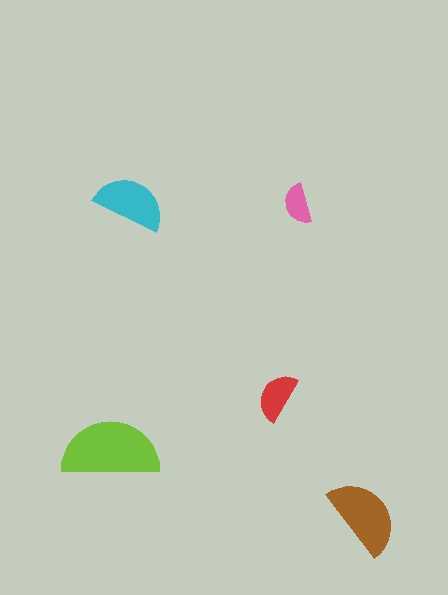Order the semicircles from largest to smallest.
the lime one, the brown one, the cyan one, the red one, the pink one.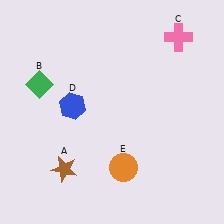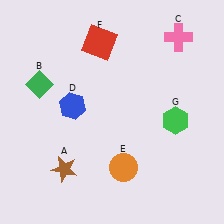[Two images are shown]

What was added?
A red square (F), a green hexagon (G) were added in Image 2.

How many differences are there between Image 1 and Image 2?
There are 2 differences between the two images.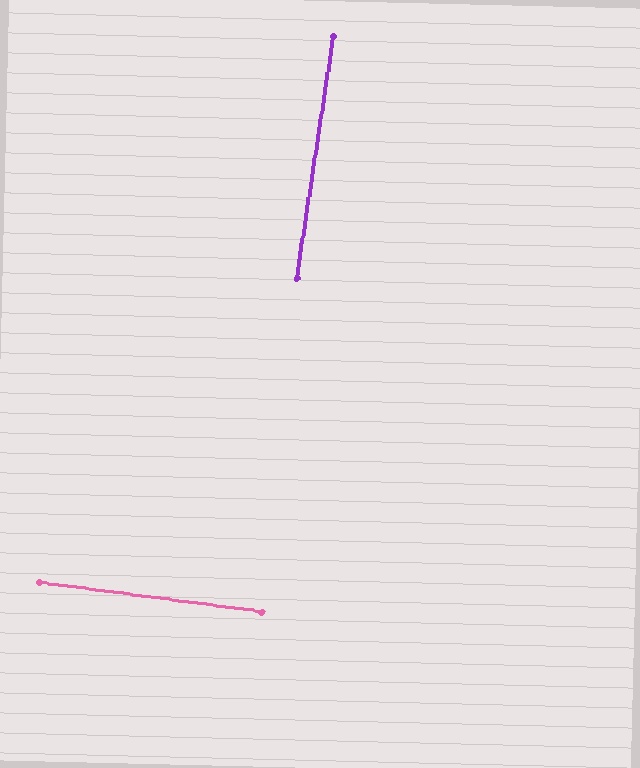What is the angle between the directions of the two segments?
Approximately 89 degrees.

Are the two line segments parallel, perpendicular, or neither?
Perpendicular — they meet at approximately 89°.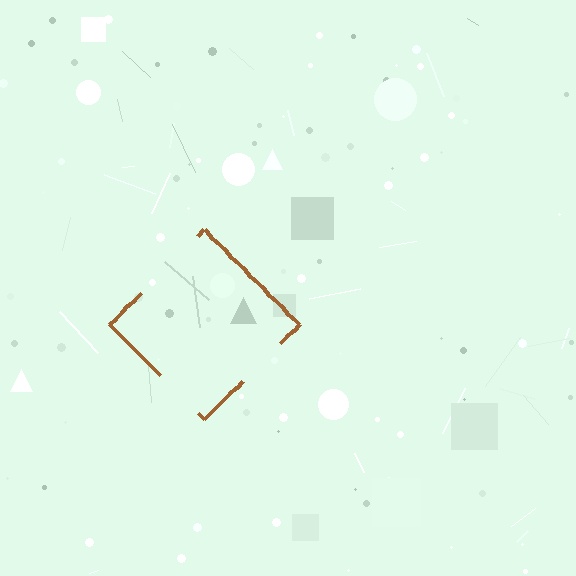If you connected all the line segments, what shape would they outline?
They would outline a diamond.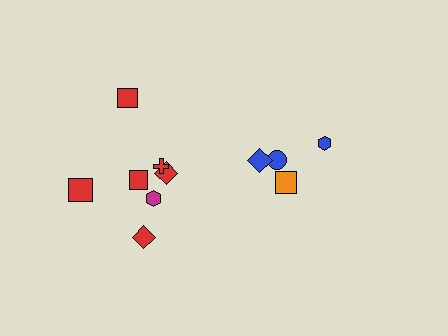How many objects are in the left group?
There are 7 objects.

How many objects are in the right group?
There are 4 objects.